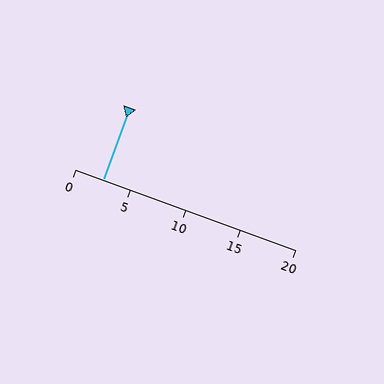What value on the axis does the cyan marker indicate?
The marker indicates approximately 2.5.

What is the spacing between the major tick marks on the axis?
The major ticks are spaced 5 apart.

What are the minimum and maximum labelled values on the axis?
The axis runs from 0 to 20.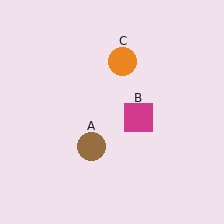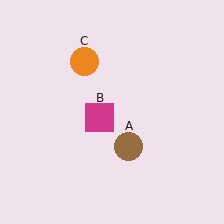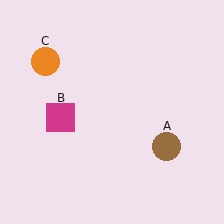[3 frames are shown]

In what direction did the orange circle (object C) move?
The orange circle (object C) moved left.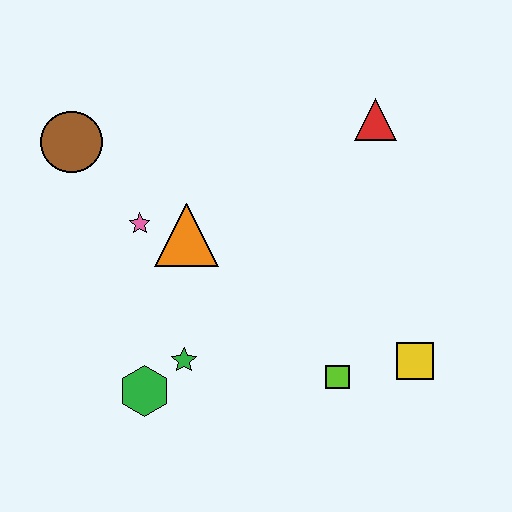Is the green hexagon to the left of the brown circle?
No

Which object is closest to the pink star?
The orange triangle is closest to the pink star.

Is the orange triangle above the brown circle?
No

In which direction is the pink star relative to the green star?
The pink star is above the green star.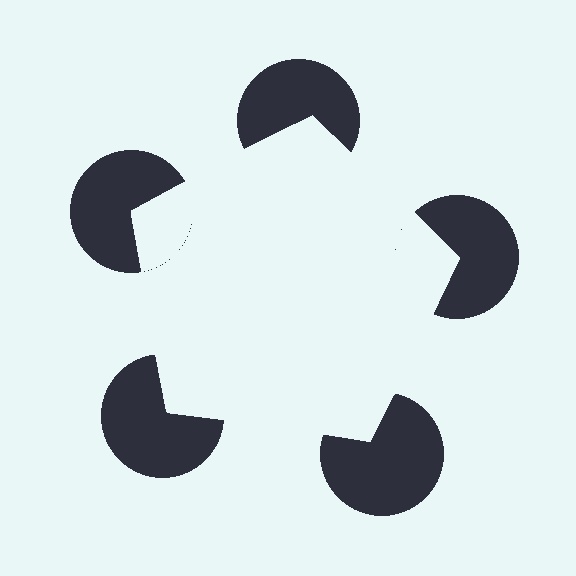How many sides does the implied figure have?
5 sides.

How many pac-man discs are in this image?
There are 5 — one at each vertex of the illusory pentagon.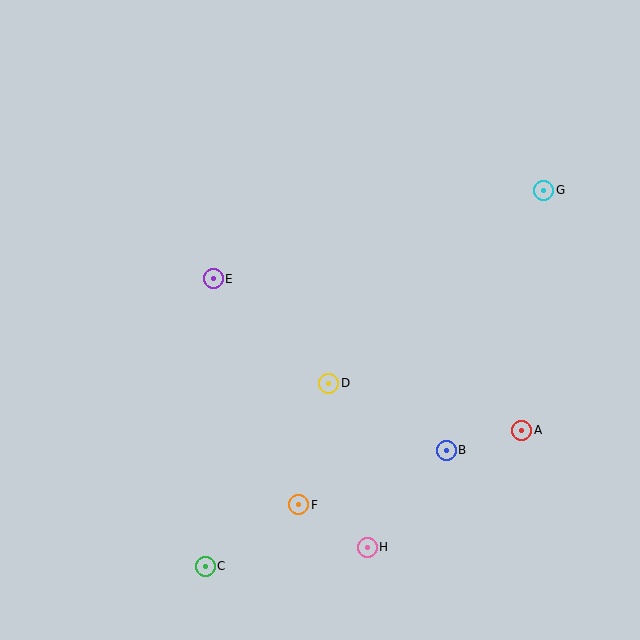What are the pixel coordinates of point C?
Point C is at (205, 566).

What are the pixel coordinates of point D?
Point D is at (329, 383).